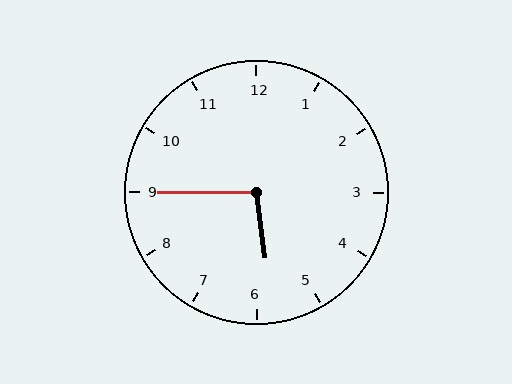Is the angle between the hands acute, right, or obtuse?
It is obtuse.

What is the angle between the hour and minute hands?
Approximately 98 degrees.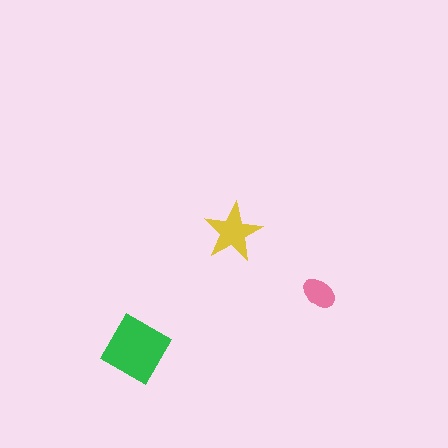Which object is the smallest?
The pink ellipse.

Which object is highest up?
The yellow star is topmost.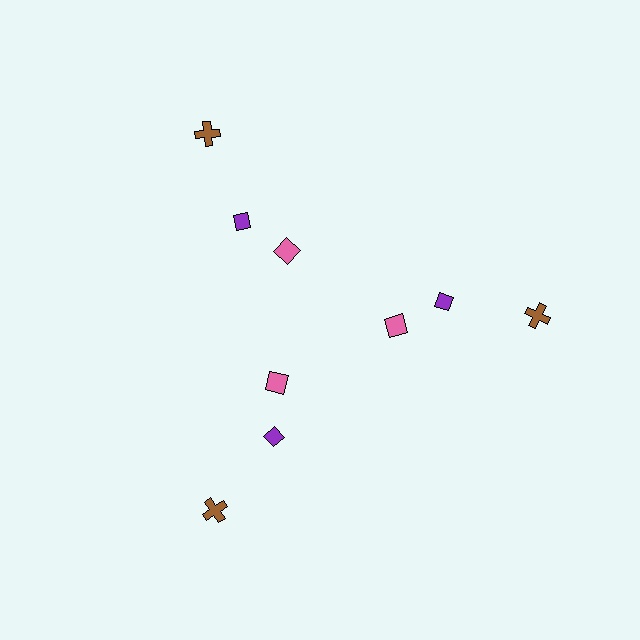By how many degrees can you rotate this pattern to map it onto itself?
The pattern maps onto itself every 120 degrees of rotation.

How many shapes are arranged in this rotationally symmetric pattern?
There are 9 shapes, arranged in 3 groups of 3.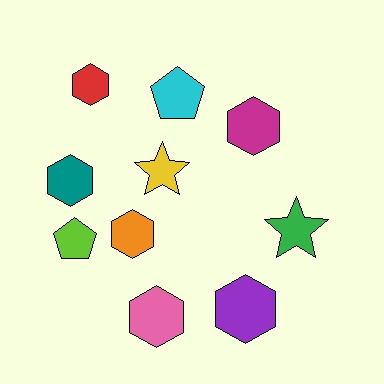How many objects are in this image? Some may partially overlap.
There are 10 objects.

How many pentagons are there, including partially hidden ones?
There are 2 pentagons.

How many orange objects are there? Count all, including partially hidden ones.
There is 1 orange object.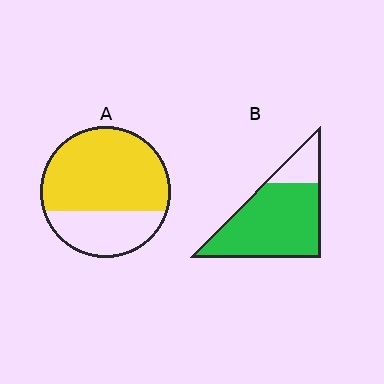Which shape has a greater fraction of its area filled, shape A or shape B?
Shape B.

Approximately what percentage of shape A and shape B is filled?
A is approximately 70% and B is approximately 80%.